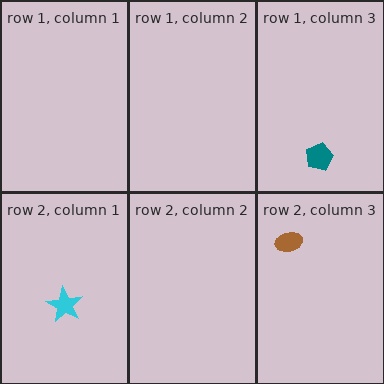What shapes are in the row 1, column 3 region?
The teal pentagon.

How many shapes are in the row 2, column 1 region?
1.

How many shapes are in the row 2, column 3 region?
1.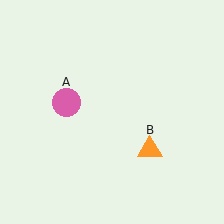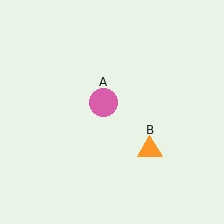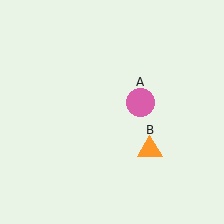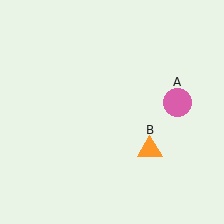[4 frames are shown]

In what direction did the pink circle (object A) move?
The pink circle (object A) moved right.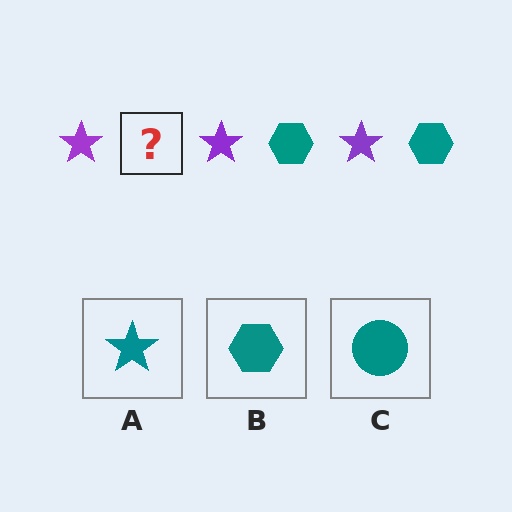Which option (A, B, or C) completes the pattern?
B.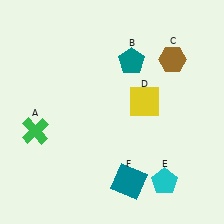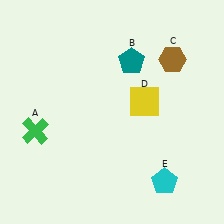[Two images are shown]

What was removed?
The teal square (F) was removed in Image 2.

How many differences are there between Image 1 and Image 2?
There is 1 difference between the two images.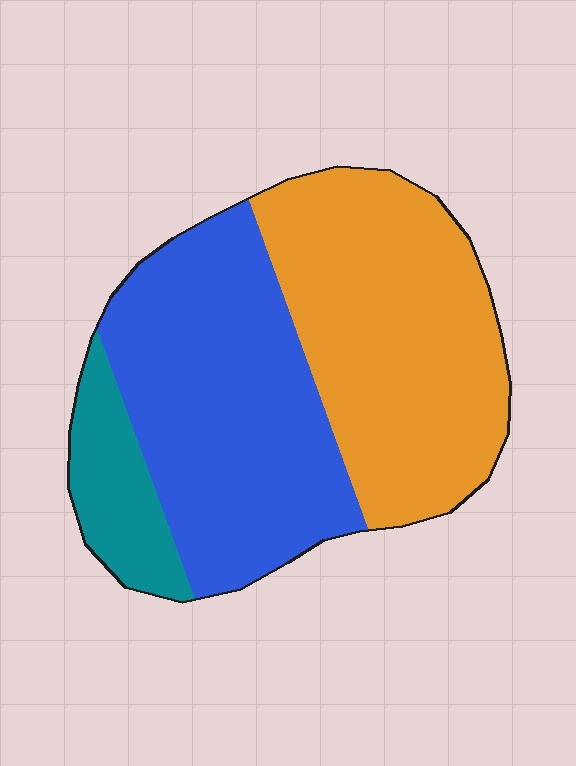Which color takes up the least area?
Teal, at roughly 10%.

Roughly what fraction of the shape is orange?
Orange covers roughly 45% of the shape.